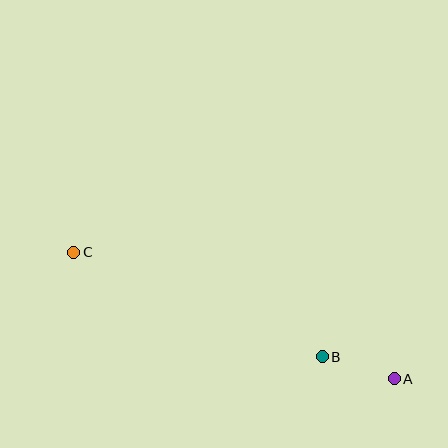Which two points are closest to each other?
Points A and B are closest to each other.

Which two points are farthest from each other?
Points A and C are farthest from each other.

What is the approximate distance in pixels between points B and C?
The distance between B and C is approximately 269 pixels.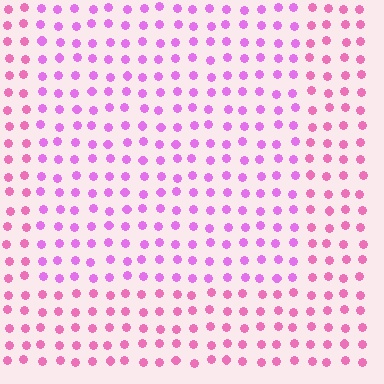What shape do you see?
I see a rectangle.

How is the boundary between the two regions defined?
The boundary is defined purely by a slight shift in hue (about 28 degrees). Spacing, size, and orientation are identical on both sides.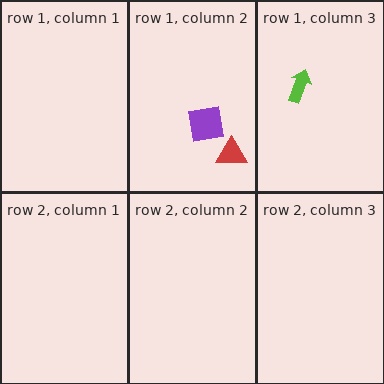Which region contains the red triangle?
The row 1, column 2 region.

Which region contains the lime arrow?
The row 1, column 3 region.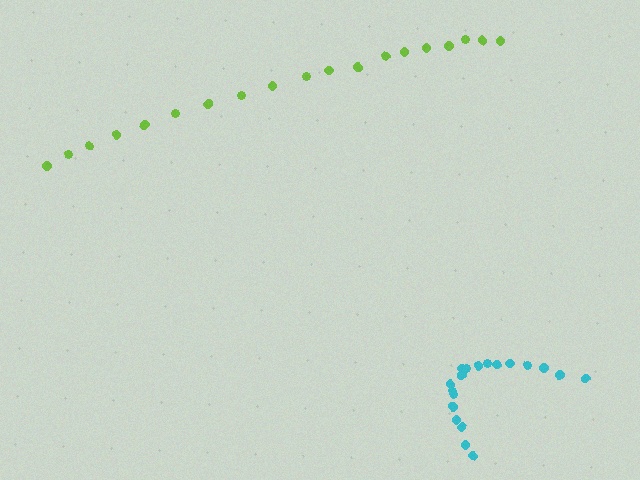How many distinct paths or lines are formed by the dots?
There are 2 distinct paths.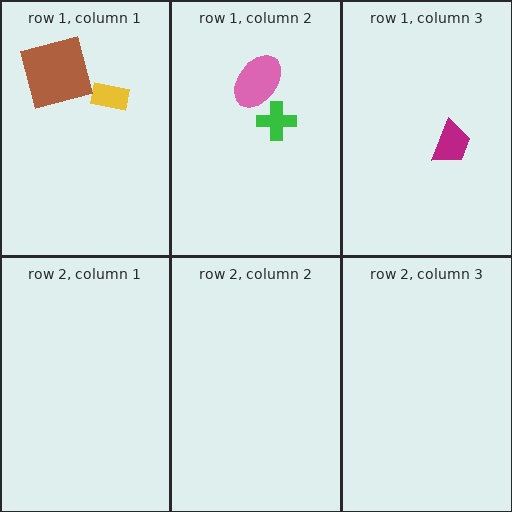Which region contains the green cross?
The row 1, column 2 region.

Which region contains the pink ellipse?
The row 1, column 2 region.